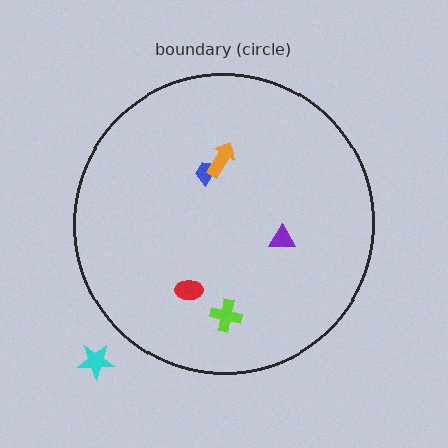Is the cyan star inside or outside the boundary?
Outside.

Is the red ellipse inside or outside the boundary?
Inside.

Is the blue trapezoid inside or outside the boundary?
Inside.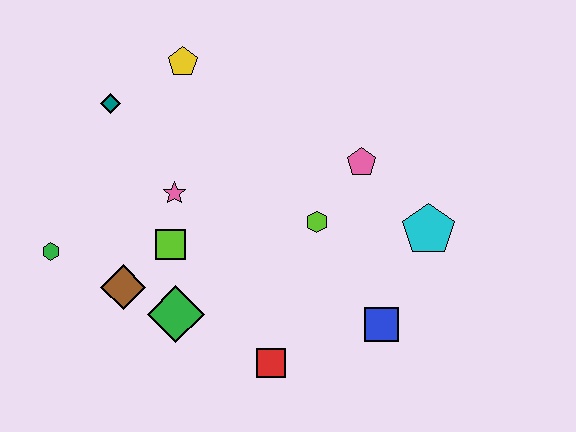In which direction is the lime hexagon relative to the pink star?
The lime hexagon is to the right of the pink star.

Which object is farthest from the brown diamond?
The cyan pentagon is farthest from the brown diamond.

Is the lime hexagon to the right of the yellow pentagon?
Yes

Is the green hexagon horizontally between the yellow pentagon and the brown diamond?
No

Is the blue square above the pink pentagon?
No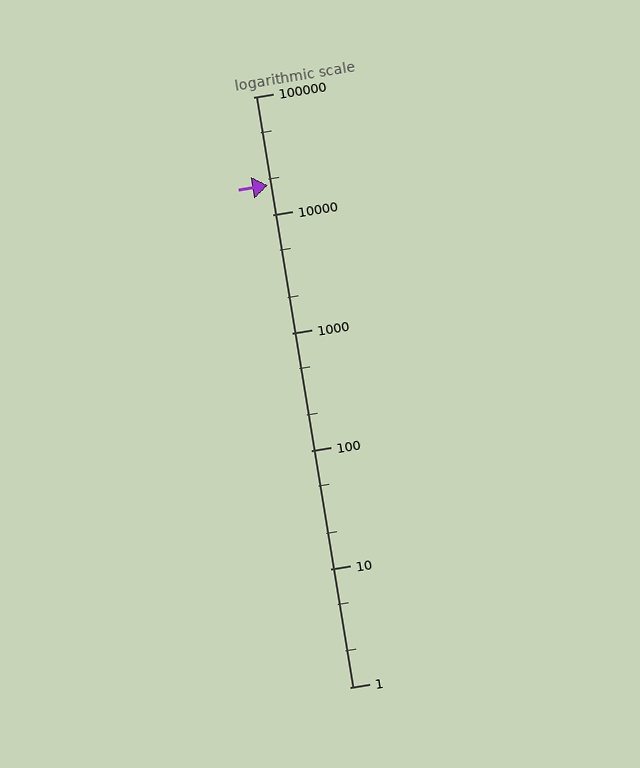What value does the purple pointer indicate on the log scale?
The pointer indicates approximately 18000.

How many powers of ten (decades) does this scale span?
The scale spans 5 decades, from 1 to 100000.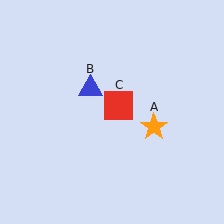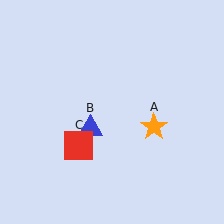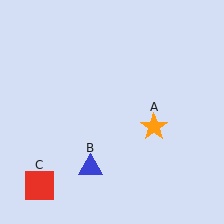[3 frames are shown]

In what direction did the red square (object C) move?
The red square (object C) moved down and to the left.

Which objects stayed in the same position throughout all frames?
Orange star (object A) remained stationary.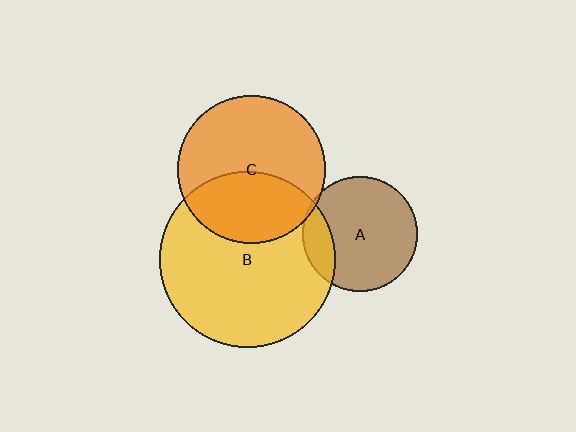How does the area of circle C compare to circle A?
Approximately 1.6 times.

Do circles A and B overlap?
Yes.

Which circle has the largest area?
Circle B (yellow).